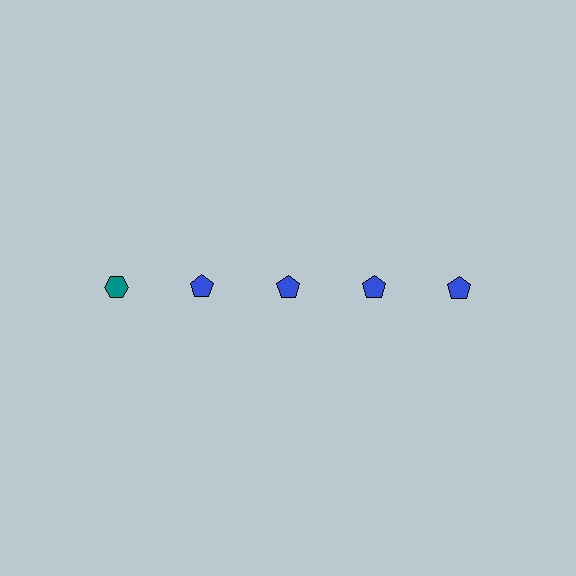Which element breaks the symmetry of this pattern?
The teal hexagon in the top row, leftmost column breaks the symmetry. All other shapes are blue pentagons.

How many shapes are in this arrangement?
There are 5 shapes arranged in a grid pattern.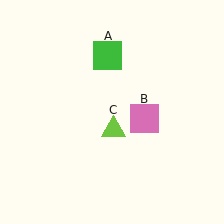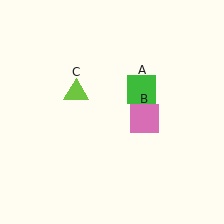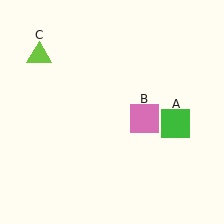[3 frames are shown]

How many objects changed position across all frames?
2 objects changed position: green square (object A), lime triangle (object C).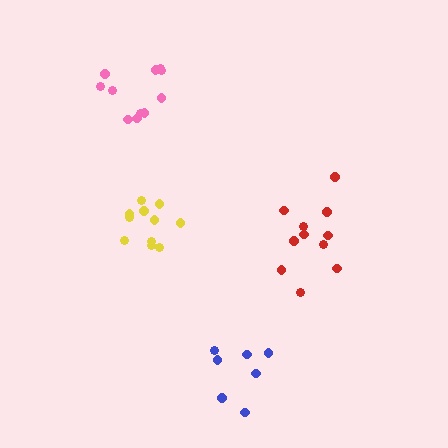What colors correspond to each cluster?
The clusters are colored: pink, red, yellow, blue.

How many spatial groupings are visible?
There are 4 spatial groupings.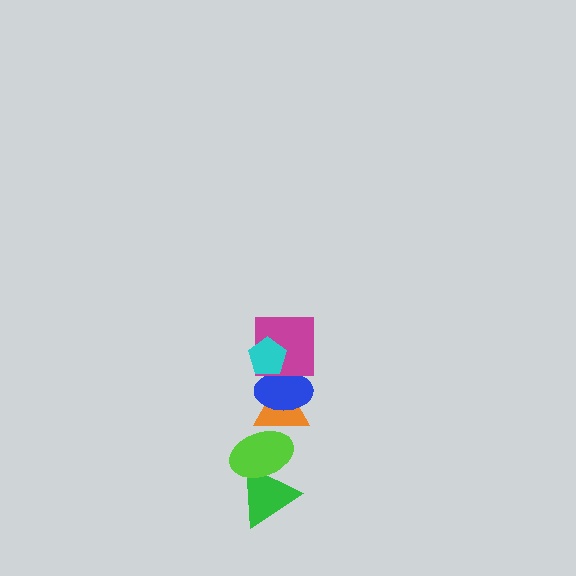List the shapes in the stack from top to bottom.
From top to bottom: the cyan pentagon, the magenta square, the blue ellipse, the orange triangle, the lime ellipse, the green triangle.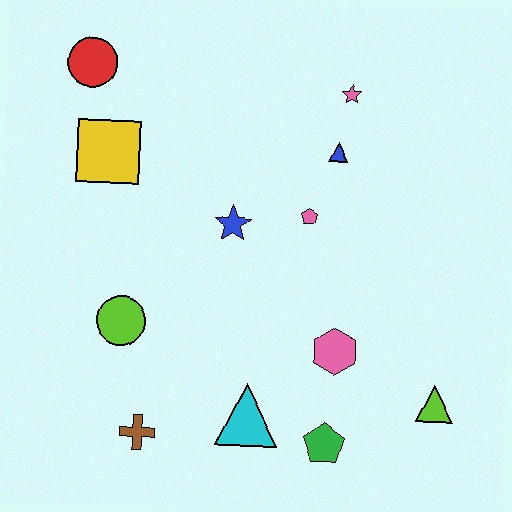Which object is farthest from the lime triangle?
The red circle is farthest from the lime triangle.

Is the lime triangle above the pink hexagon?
No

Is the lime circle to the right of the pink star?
No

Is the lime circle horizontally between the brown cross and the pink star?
No